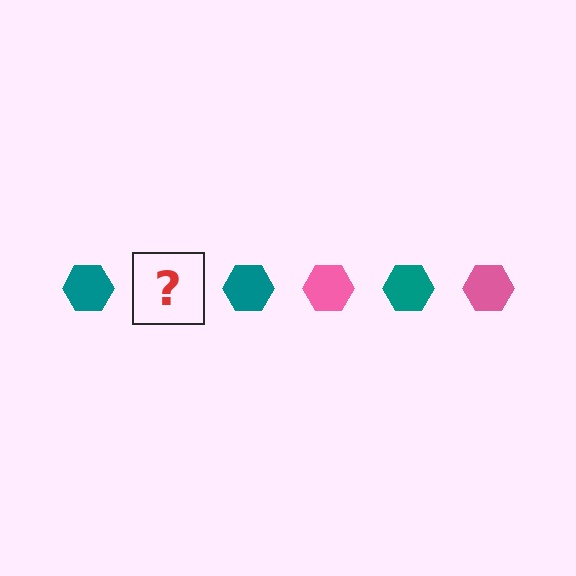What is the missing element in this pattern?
The missing element is a pink hexagon.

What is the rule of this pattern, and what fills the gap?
The rule is that the pattern cycles through teal, pink hexagons. The gap should be filled with a pink hexagon.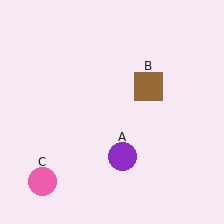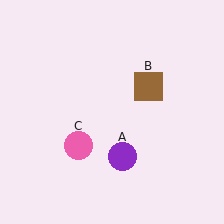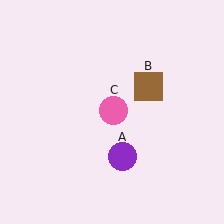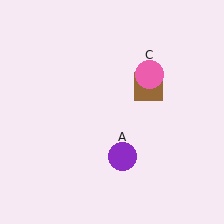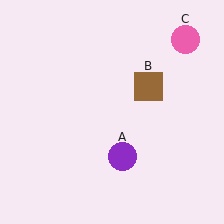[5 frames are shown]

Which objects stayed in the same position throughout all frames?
Purple circle (object A) and brown square (object B) remained stationary.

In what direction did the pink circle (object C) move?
The pink circle (object C) moved up and to the right.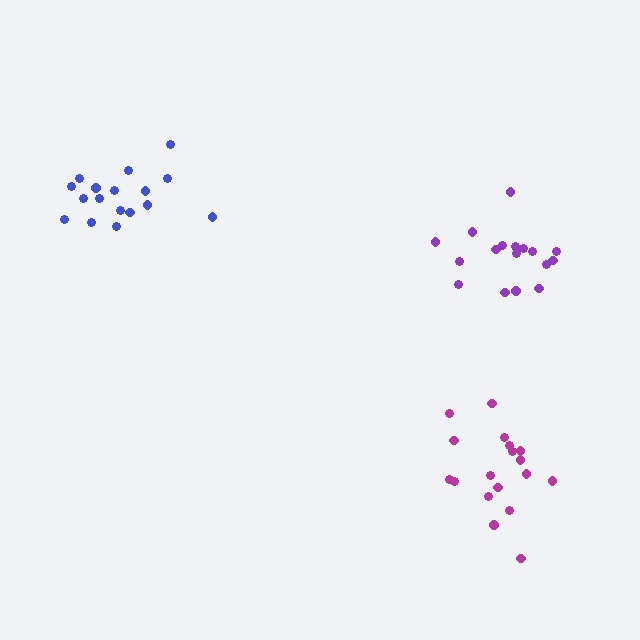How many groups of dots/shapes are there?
There are 3 groups.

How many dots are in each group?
Group 1: 18 dots, Group 2: 17 dots, Group 3: 17 dots (52 total).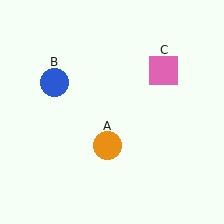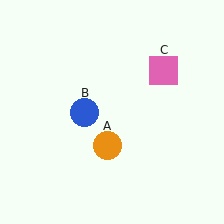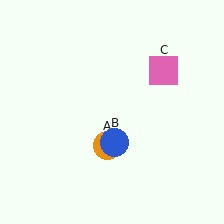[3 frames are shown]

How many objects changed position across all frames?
1 object changed position: blue circle (object B).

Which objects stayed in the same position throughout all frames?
Orange circle (object A) and pink square (object C) remained stationary.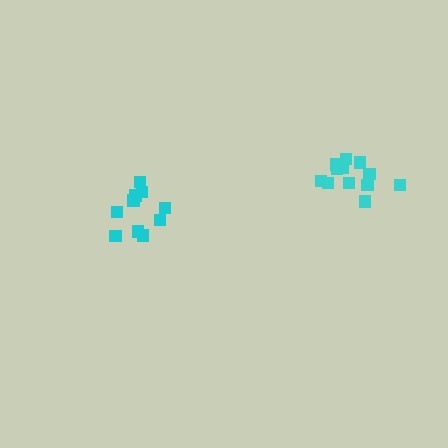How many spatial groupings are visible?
There are 2 spatial groupings.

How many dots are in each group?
Group 1: 10 dots, Group 2: 12 dots (22 total).